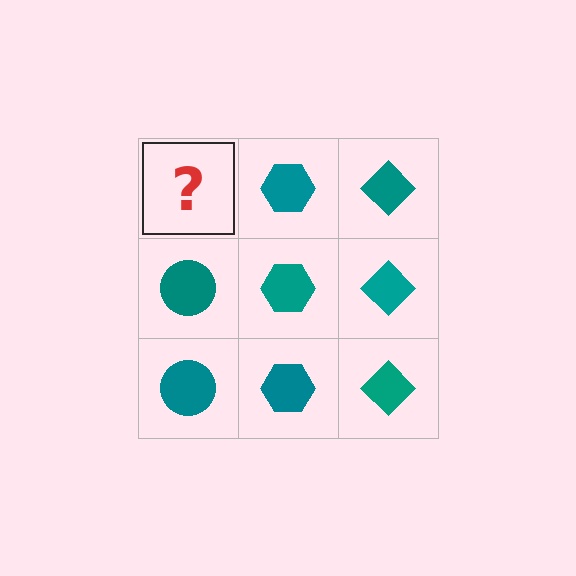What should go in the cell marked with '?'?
The missing cell should contain a teal circle.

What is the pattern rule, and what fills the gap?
The rule is that each column has a consistent shape. The gap should be filled with a teal circle.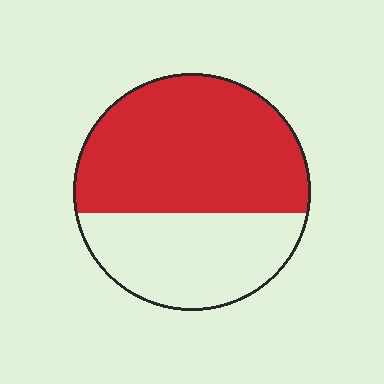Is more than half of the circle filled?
Yes.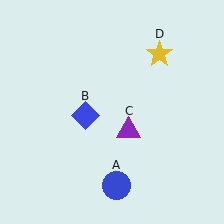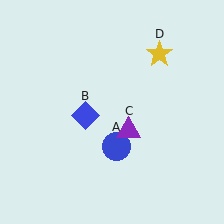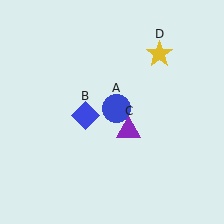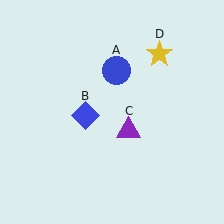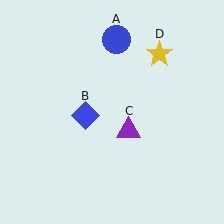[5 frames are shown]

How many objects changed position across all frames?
1 object changed position: blue circle (object A).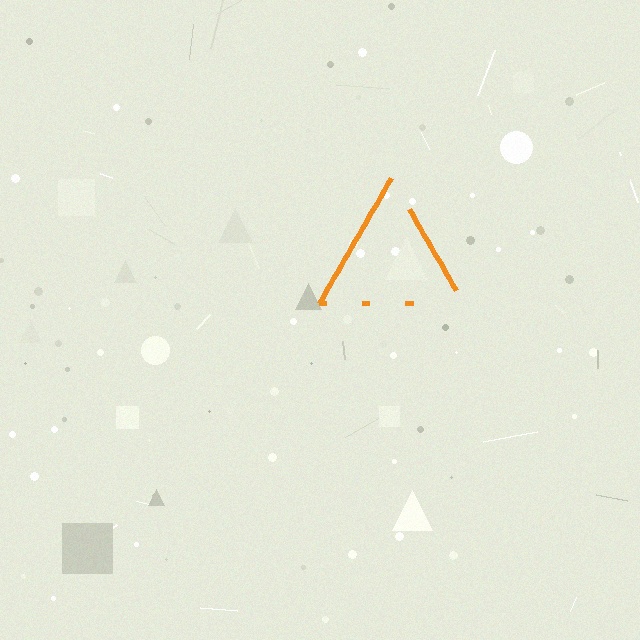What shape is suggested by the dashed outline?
The dashed outline suggests a triangle.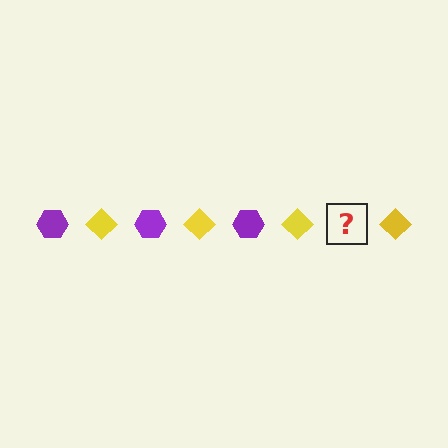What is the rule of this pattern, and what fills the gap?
The rule is that the pattern alternates between purple hexagon and yellow diamond. The gap should be filled with a purple hexagon.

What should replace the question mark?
The question mark should be replaced with a purple hexagon.